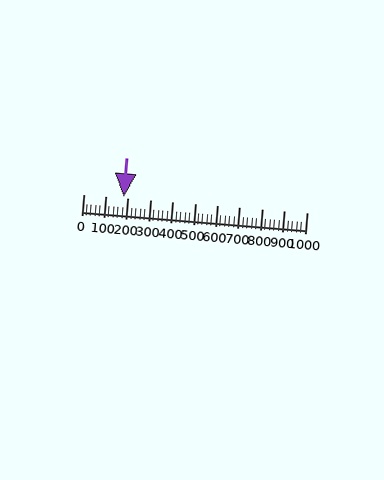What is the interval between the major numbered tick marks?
The major tick marks are spaced 100 units apart.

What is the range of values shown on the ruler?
The ruler shows values from 0 to 1000.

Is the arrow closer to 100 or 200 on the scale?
The arrow is closer to 200.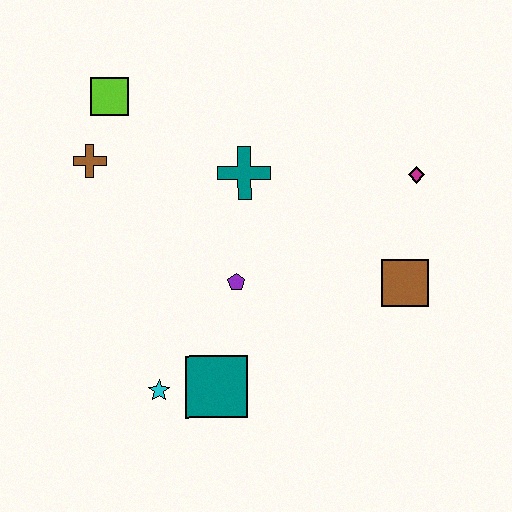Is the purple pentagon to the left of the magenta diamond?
Yes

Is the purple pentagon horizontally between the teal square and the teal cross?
Yes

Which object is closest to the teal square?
The cyan star is closest to the teal square.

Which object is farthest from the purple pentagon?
The lime square is farthest from the purple pentagon.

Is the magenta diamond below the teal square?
No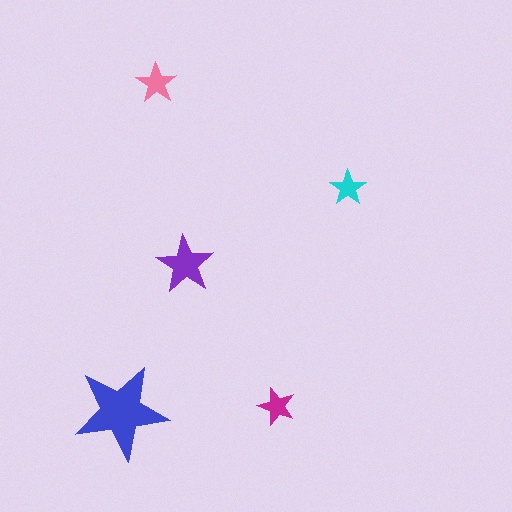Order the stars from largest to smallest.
the blue one, the purple one, the pink one, the magenta one, the cyan one.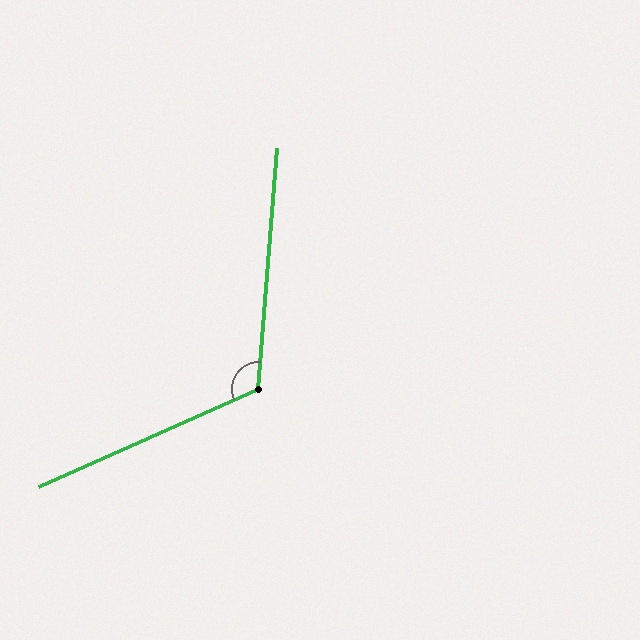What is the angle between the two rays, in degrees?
Approximately 118 degrees.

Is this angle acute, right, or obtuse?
It is obtuse.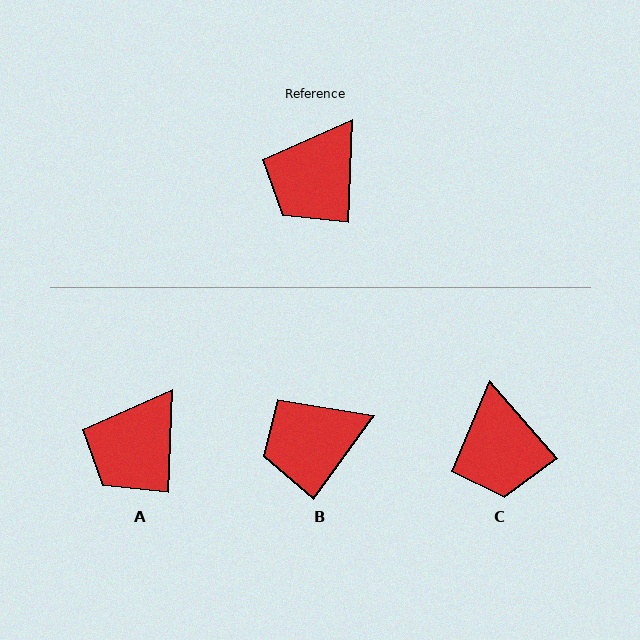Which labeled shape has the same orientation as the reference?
A.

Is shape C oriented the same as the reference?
No, it is off by about 43 degrees.